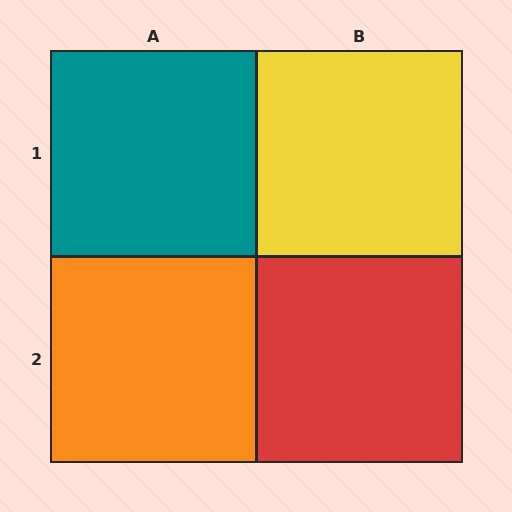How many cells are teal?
1 cell is teal.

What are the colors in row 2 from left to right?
Orange, red.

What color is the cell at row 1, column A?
Teal.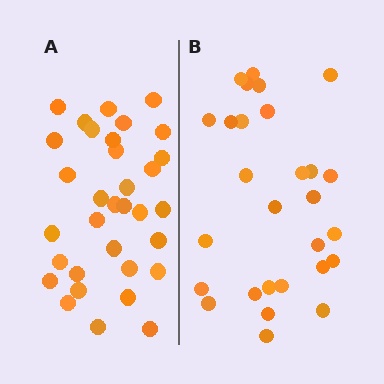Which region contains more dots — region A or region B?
Region A (the left region) has more dots.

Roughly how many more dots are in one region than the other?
Region A has about 5 more dots than region B.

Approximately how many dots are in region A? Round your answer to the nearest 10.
About 30 dots. (The exact count is 33, which rounds to 30.)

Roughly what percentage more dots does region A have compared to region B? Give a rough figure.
About 20% more.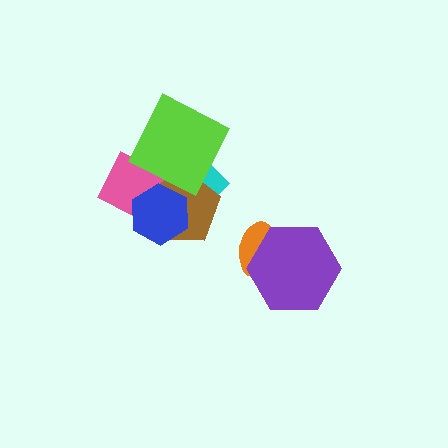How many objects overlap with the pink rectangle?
4 objects overlap with the pink rectangle.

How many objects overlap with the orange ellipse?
1 object overlaps with the orange ellipse.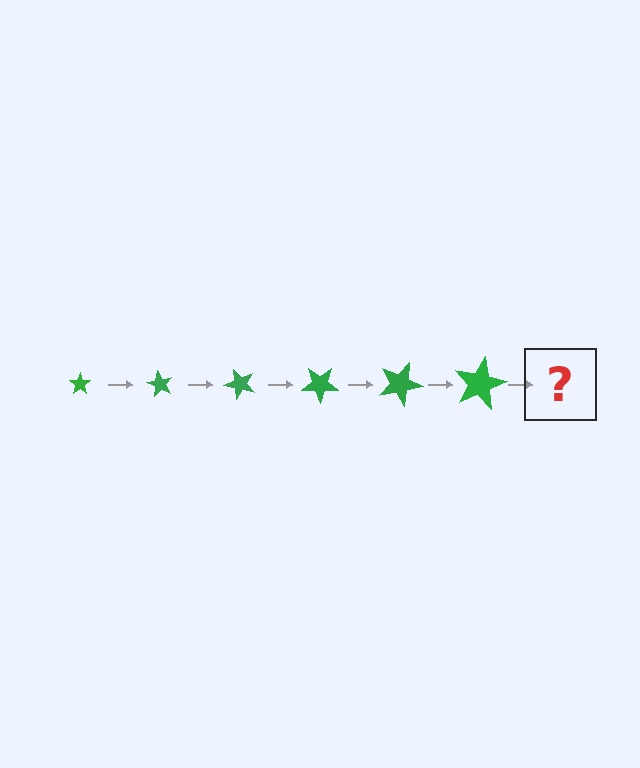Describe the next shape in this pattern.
It should be a star, larger than the previous one and rotated 360 degrees from the start.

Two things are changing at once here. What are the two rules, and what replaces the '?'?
The two rules are that the star grows larger each step and it rotates 60 degrees each step. The '?' should be a star, larger than the previous one and rotated 360 degrees from the start.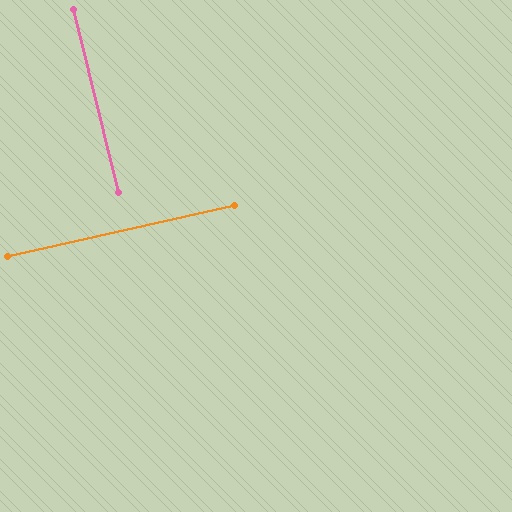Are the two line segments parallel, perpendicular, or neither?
Perpendicular — they meet at approximately 89°.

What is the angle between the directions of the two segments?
Approximately 89 degrees.